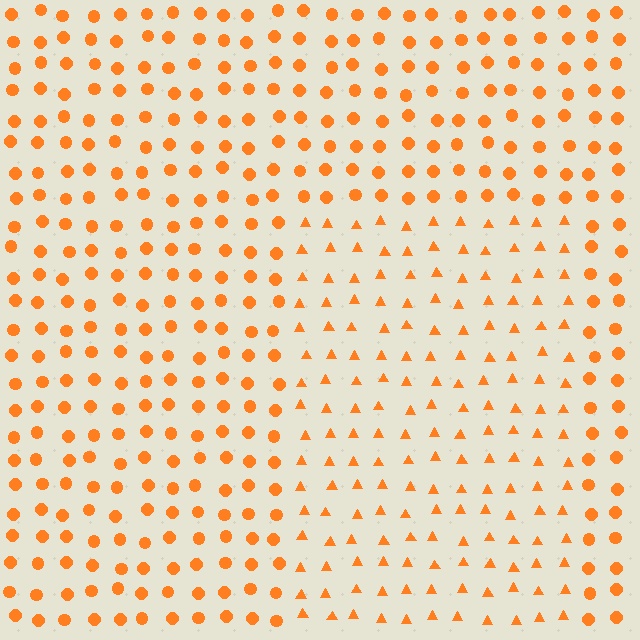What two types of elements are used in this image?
The image uses triangles inside the rectangle region and circles outside it.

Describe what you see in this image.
The image is filled with small orange elements arranged in a uniform grid. A rectangle-shaped region contains triangles, while the surrounding area contains circles. The boundary is defined purely by the change in element shape.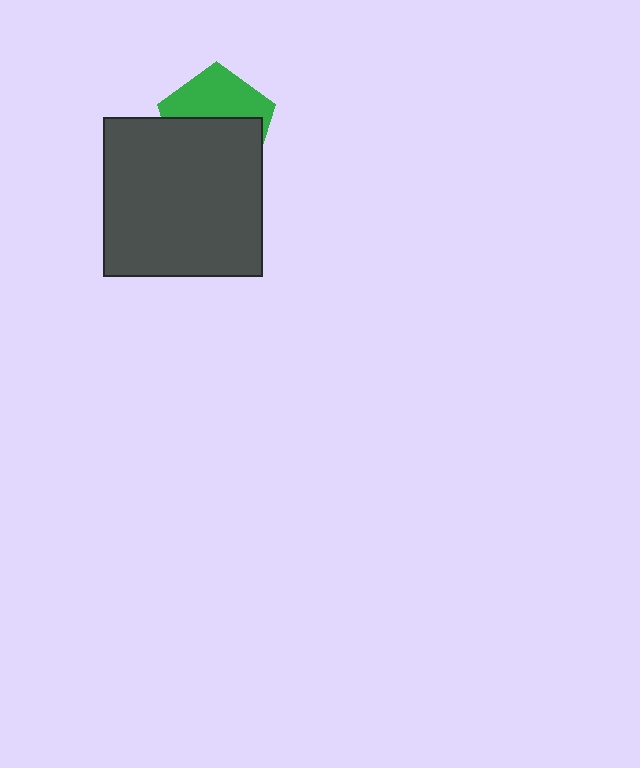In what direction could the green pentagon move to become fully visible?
The green pentagon could move up. That would shift it out from behind the dark gray square entirely.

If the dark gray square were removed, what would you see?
You would see the complete green pentagon.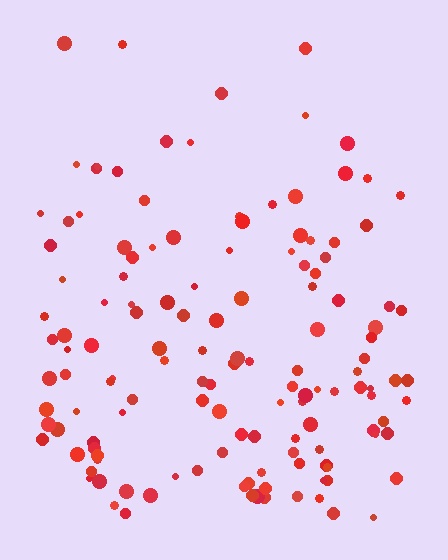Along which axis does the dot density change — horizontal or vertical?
Vertical.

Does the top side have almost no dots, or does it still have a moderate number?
Still a moderate number, just noticeably fewer than the bottom.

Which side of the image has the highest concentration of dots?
The bottom.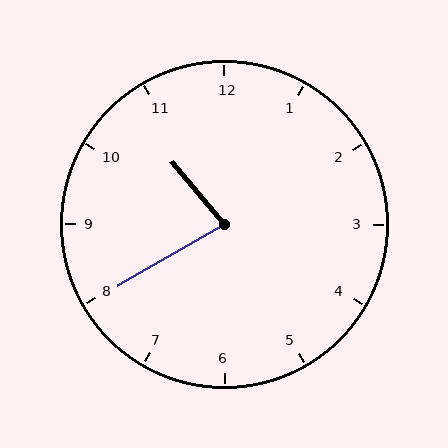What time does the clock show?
10:40.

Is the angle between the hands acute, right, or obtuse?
It is acute.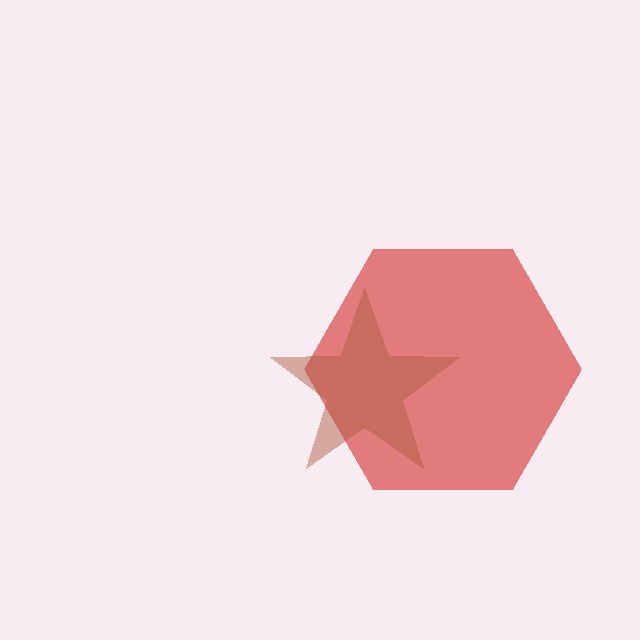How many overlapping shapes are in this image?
There are 2 overlapping shapes in the image.